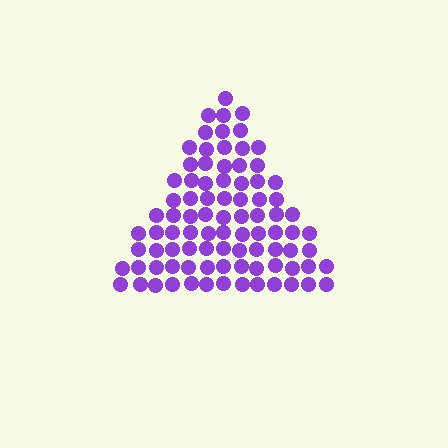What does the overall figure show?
The overall figure shows a triangle.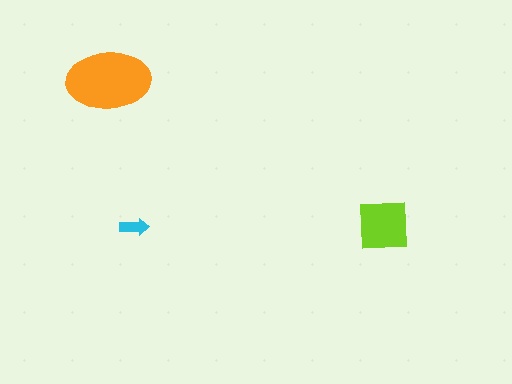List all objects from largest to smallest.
The orange ellipse, the lime square, the cyan arrow.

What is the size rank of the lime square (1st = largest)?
2nd.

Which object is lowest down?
The cyan arrow is bottommost.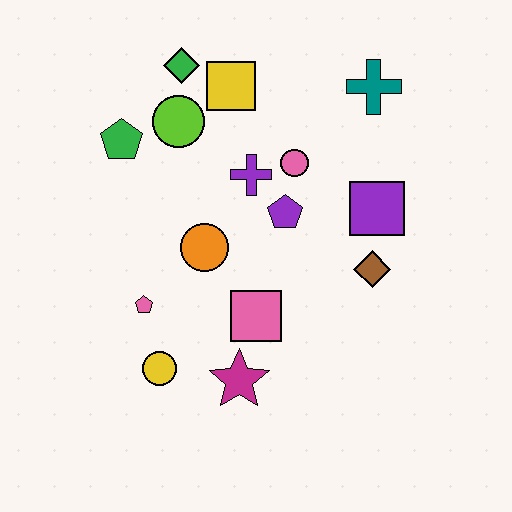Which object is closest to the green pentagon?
The lime circle is closest to the green pentagon.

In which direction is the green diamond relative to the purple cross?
The green diamond is above the purple cross.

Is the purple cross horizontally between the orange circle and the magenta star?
No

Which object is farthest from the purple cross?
The yellow circle is farthest from the purple cross.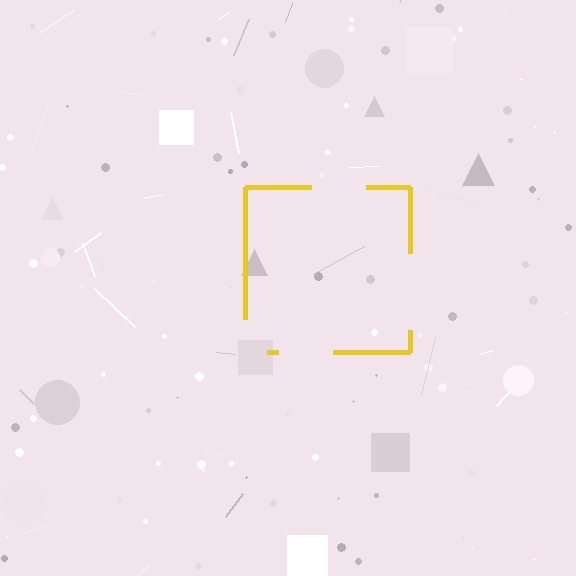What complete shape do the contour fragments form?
The contour fragments form a square.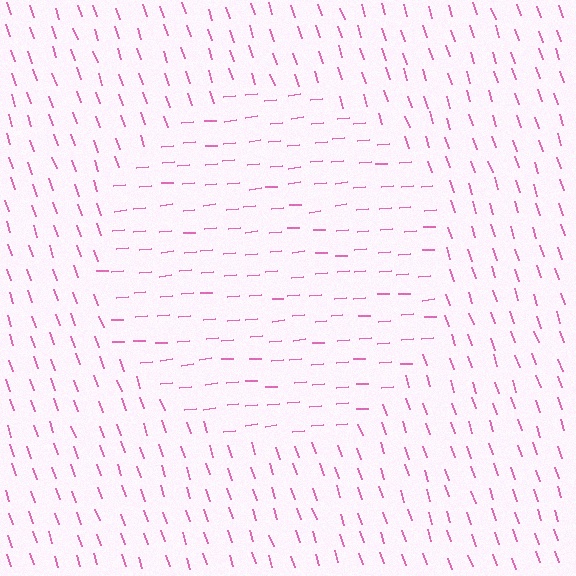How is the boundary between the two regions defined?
The boundary is defined purely by a change in line orientation (approximately 76 degrees difference). All lines are the same color and thickness.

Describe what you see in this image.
The image is filled with small pink line segments. A circle region in the image has lines oriented differently from the surrounding lines, creating a visible texture boundary.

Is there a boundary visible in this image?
Yes, there is a texture boundary formed by a change in line orientation.